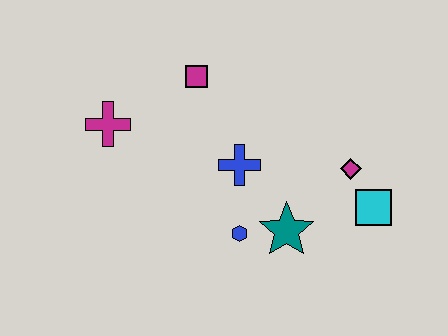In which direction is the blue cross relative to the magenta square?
The blue cross is below the magenta square.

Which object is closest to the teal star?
The blue hexagon is closest to the teal star.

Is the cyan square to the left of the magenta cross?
No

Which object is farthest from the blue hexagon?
The magenta cross is farthest from the blue hexagon.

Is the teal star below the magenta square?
Yes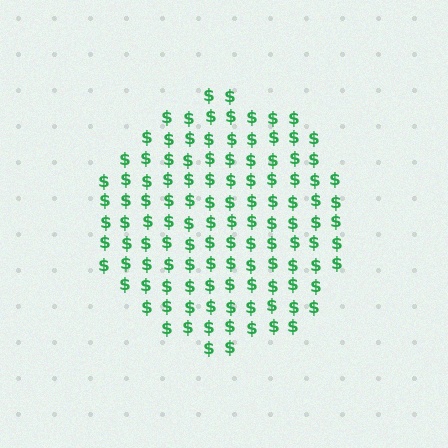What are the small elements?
The small elements are dollar signs.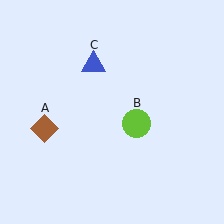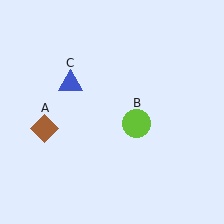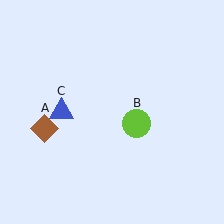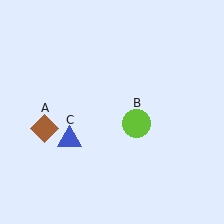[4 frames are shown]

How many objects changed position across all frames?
1 object changed position: blue triangle (object C).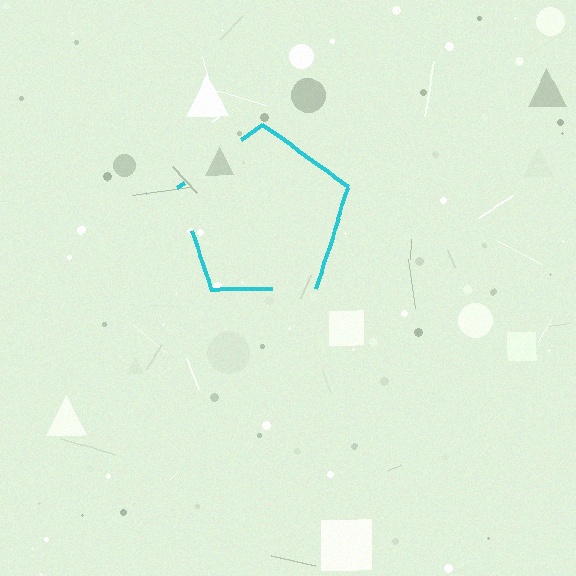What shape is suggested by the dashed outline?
The dashed outline suggests a pentagon.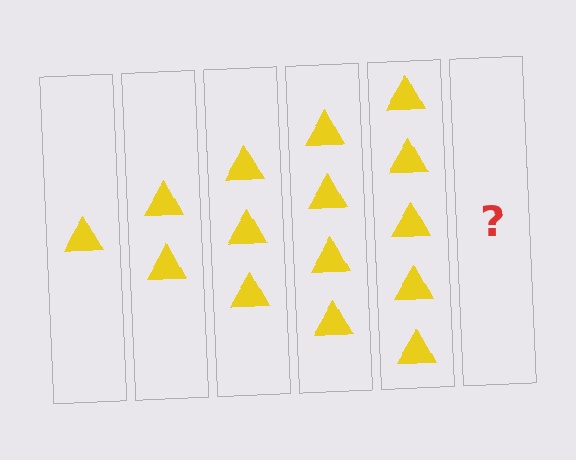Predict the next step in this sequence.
The next step is 6 triangles.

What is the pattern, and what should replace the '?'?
The pattern is that each step adds one more triangle. The '?' should be 6 triangles.